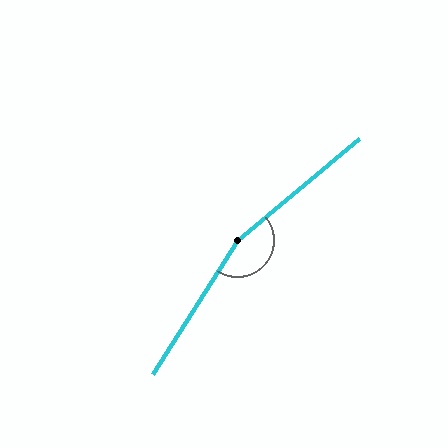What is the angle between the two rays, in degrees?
Approximately 162 degrees.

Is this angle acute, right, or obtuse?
It is obtuse.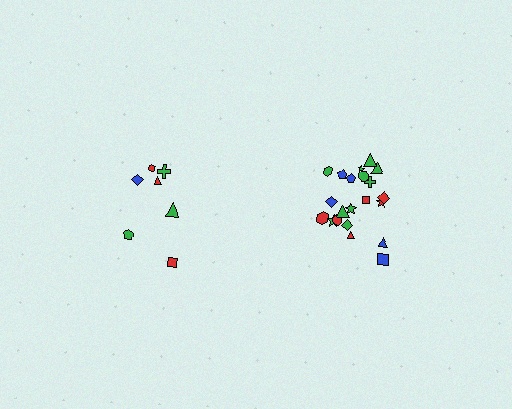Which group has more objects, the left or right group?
The right group.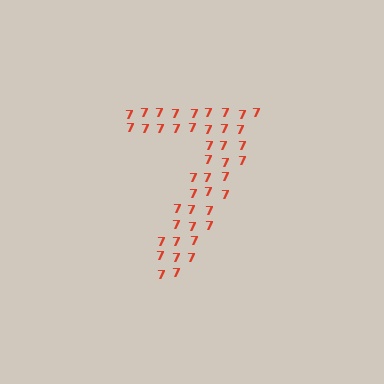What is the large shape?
The large shape is the digit 7.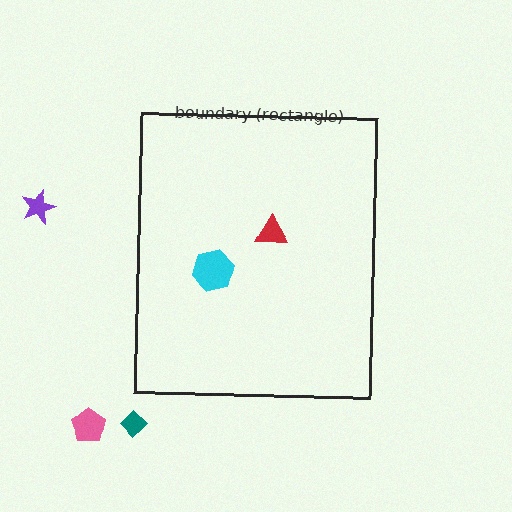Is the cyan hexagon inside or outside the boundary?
Inside.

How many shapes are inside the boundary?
2 inside, 3 outside.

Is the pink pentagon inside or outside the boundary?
Outside.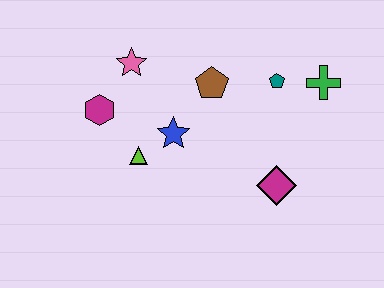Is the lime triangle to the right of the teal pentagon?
No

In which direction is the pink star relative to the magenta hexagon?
The pink star is above the magenta hexagon.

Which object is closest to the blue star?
The lime triangle is closest to the blue star.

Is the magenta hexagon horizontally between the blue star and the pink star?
No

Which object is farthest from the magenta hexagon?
The green cross is farthest from the magenta hexagon.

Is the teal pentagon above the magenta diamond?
Yes